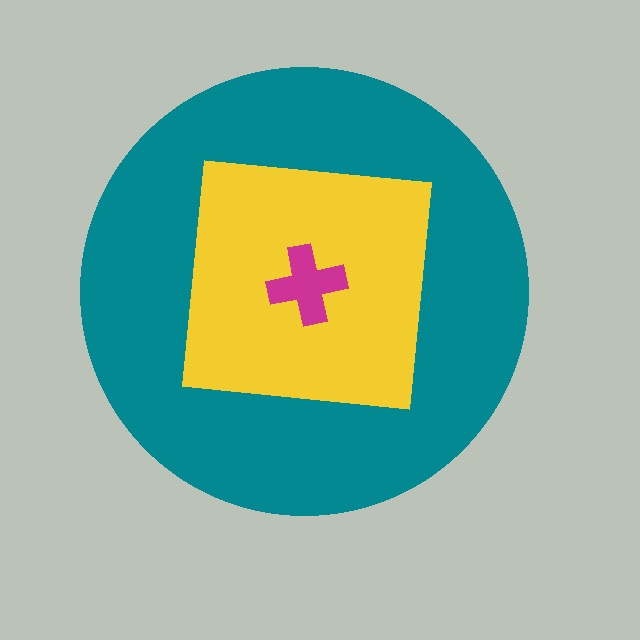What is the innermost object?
The magenta cross.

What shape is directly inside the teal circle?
The yellow square.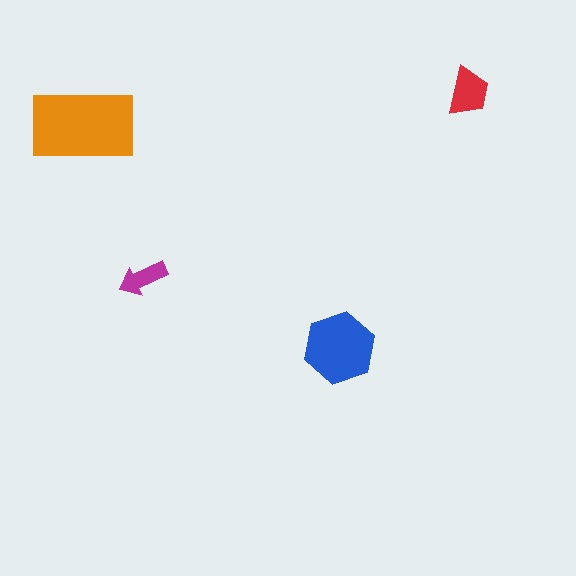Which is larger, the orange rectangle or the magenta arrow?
The orange rectangle.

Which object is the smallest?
The magenta arrow.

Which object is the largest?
The orange rectangle.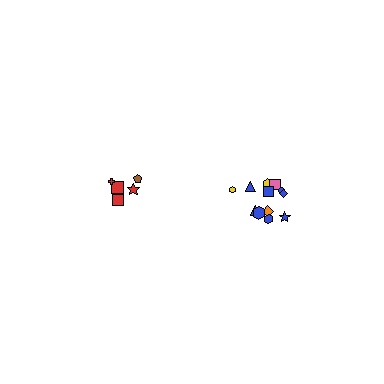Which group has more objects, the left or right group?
The right group.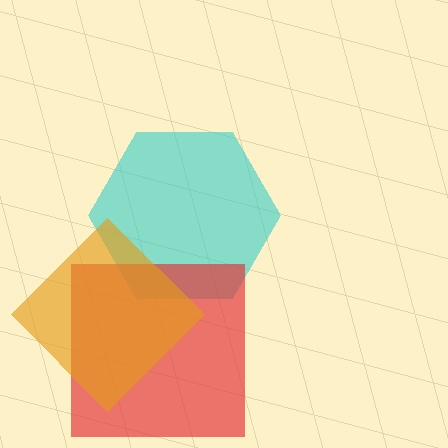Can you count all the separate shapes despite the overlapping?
Yes, there are 3 separate shapes.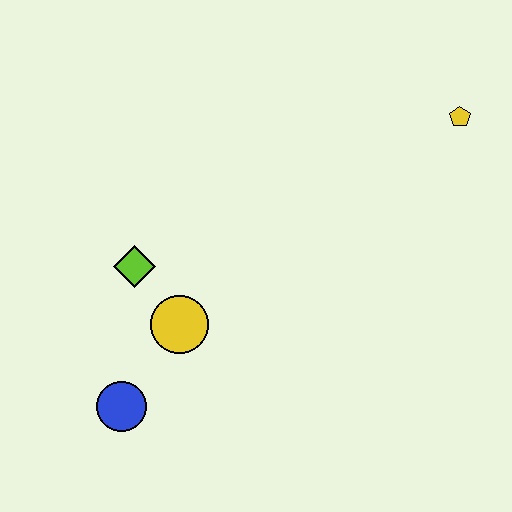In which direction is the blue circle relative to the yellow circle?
The blue circle is below the yellow circle.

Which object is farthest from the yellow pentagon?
The blue circle is farthest from the yellow pentagon.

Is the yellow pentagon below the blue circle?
No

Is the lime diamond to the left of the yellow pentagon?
Yes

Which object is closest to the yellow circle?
The lime diamond is closest to the yellow circle.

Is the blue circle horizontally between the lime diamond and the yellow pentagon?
No